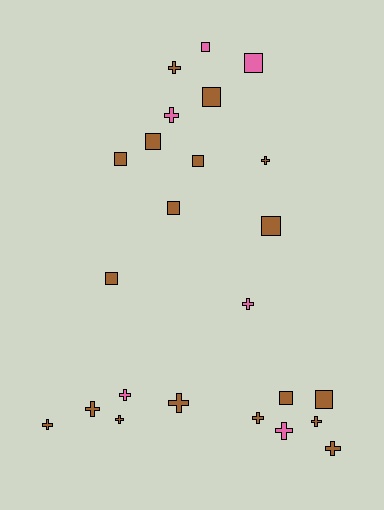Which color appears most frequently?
Brown, with 18 objects.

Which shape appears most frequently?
Cross, with 13 objects.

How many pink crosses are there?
There are 4 pink crosses.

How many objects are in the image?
There are 24 objects.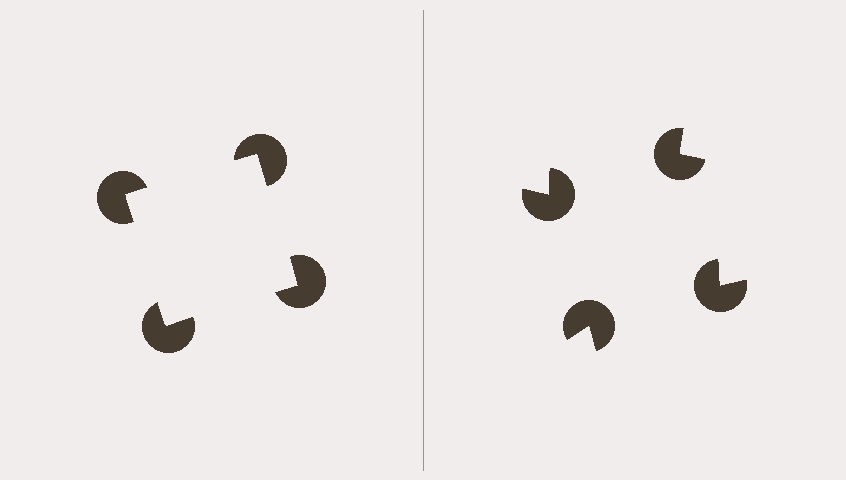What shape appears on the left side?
An illusory square.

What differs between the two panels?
The pac-man discs are positioned identically on both sides; only the wedge orientations differ. On the left they align to a square; on the right they are misaligned.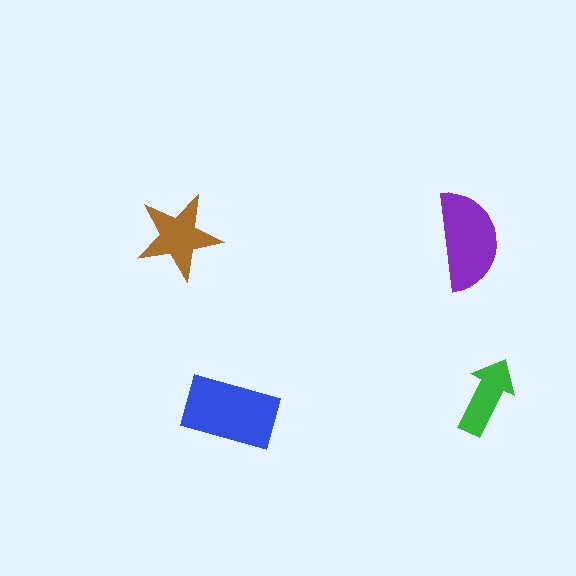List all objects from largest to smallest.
The blue rectangle, the purple semicircle, the brown star, the green arrow.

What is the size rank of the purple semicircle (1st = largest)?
2nd.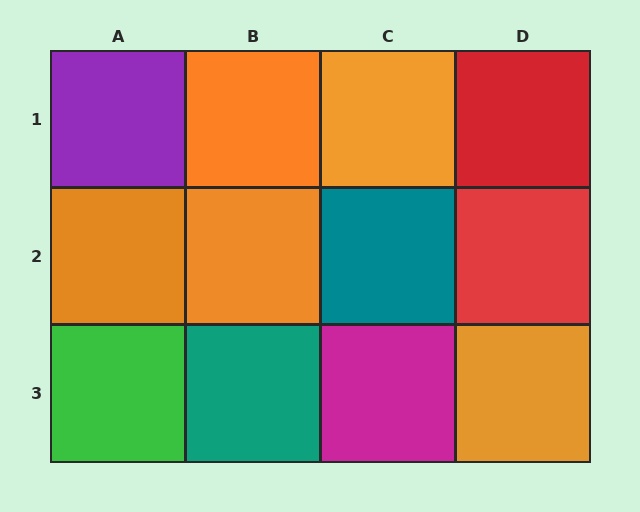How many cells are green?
1 cell is green.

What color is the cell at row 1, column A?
Purple.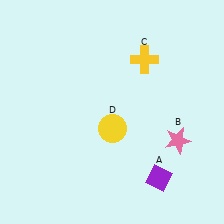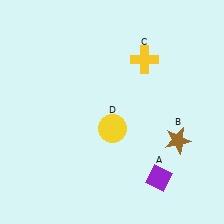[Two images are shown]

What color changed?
The star (B) changed from pink in Image 1 to brown in Image 2.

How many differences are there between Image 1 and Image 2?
There is 1 difference between the two images.